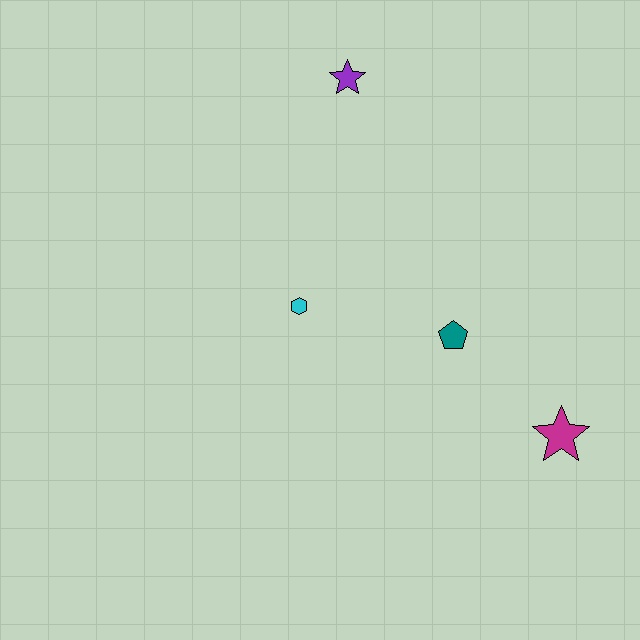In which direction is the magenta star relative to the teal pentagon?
The magenta star is to the right of the teal pentagon.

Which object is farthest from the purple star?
The magenta star is farthest from the purple star.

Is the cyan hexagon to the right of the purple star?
No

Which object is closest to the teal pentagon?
The magenta star is closest to the teal pentagon.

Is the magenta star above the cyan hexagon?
No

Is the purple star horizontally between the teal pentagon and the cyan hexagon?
Yes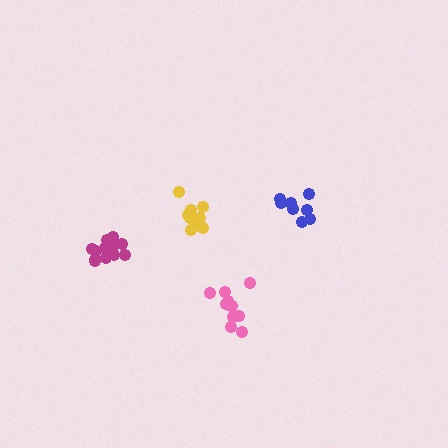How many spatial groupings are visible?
There are 4 spatial groupings.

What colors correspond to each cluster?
The clusters are colored: magenta, blue, yellow, pink.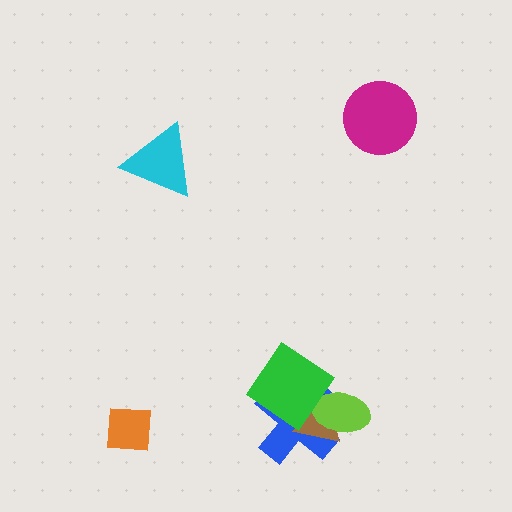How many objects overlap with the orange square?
0 objects overlap with the orange square.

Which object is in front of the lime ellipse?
The green diamond is in front of the lime ellipse.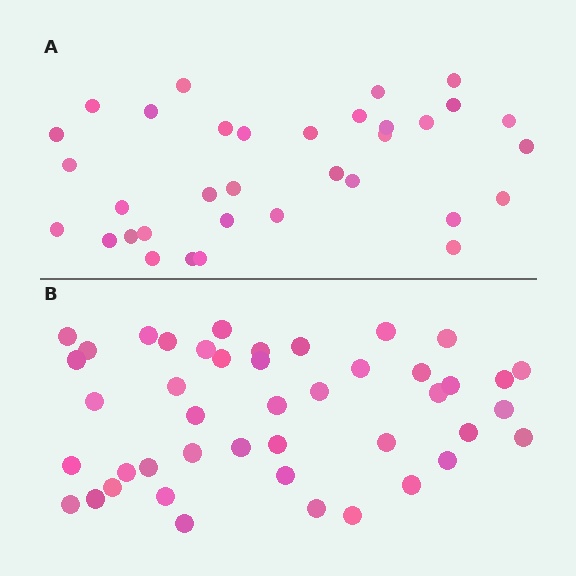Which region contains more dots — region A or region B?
Region B (the bottom region) has more dots.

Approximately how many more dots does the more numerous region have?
Region B has roughly 10 or so more dots than region A.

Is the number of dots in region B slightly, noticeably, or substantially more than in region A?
Region B has noticeably more, but not dramatically so. The ratio is roughly 1.3 to 1.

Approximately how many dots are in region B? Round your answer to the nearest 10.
About 40 dots. (The exact count is 44, which rounds to 40.)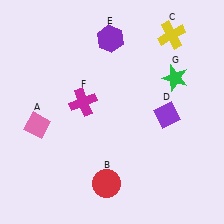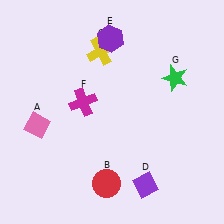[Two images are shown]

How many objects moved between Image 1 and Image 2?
2 objects moved between the two images.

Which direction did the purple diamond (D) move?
The purple diamond (D) moved down.